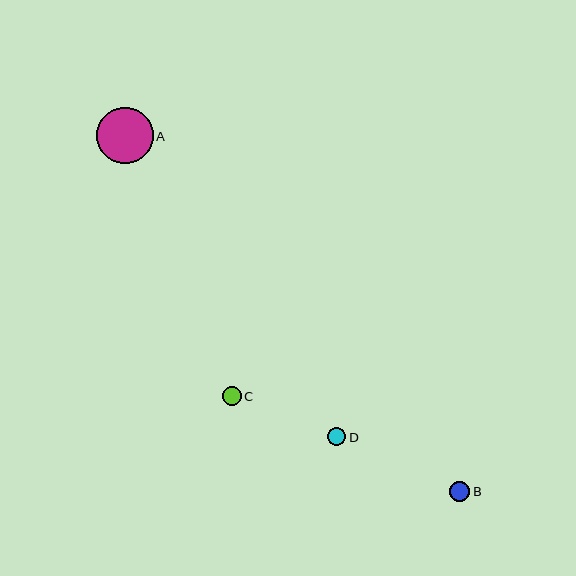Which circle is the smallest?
Circle C is the smallest with a size of approximately 18 pixels.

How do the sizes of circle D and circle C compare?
Circle D and circle C are approximately the same size.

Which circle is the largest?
Circle A is the largest with a size of approximately 57 pixels.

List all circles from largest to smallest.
From largest to smallest: A, B, D, C.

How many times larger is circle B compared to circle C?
Circle B is approximately 1.1 times the size of circle C.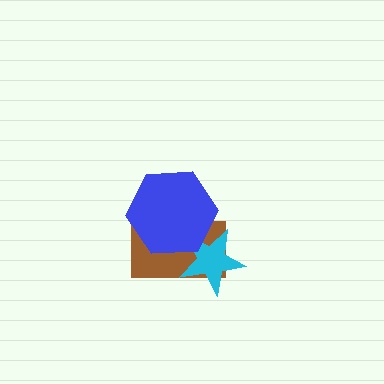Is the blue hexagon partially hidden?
No, no other shape covers it.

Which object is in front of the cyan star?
The blue hexagon is in front of the cyan star.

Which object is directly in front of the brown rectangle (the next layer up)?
The cyan star is directly in front of the brown rectangle.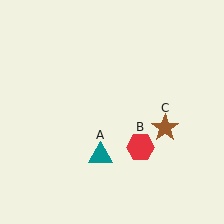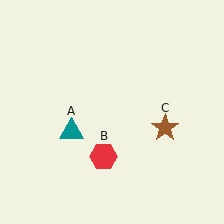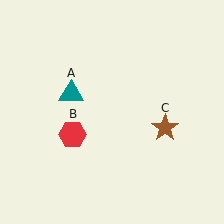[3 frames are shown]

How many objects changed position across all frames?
2 objects changed position: teal triangle (object A), red hexagon (object B).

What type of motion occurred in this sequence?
The teal triangle (object A), red hexagon (object B) rotated clockwise around the center of the scene.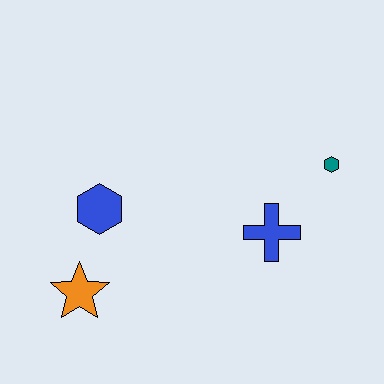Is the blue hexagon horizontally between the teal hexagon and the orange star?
Yes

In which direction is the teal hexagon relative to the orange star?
The teal hexagon is to the right of the orange star.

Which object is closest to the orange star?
The blue hexagon is closest to the orange star.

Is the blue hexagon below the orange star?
No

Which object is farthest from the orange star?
The teal hexagon is farthest from the orange star.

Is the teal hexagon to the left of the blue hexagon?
No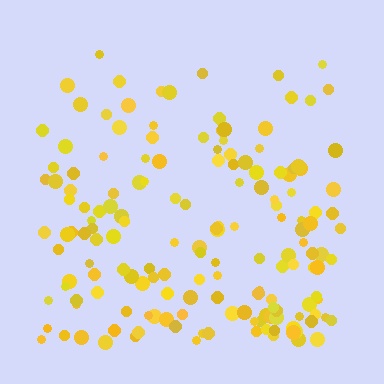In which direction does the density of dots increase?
From top to bottom, with the bottom side densest.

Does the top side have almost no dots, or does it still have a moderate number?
Still a moderate number, just noticeably fewer than the bottom.